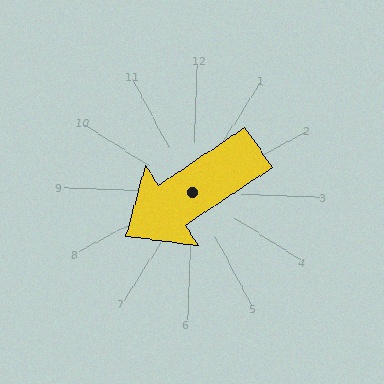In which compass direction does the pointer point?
Southwest.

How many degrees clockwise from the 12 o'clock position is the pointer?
Approximately 234 degrees.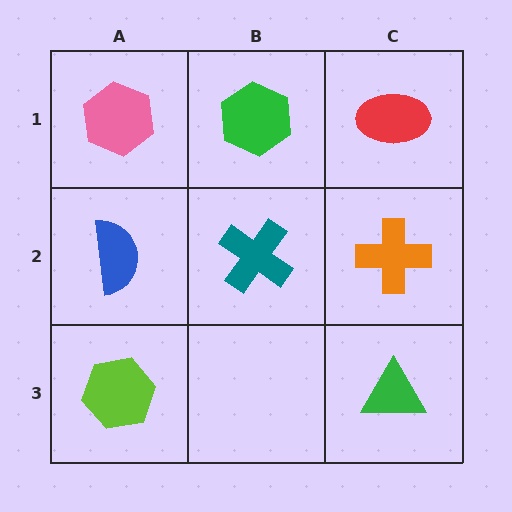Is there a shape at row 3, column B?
No, that cell is empty.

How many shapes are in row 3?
2 shapes.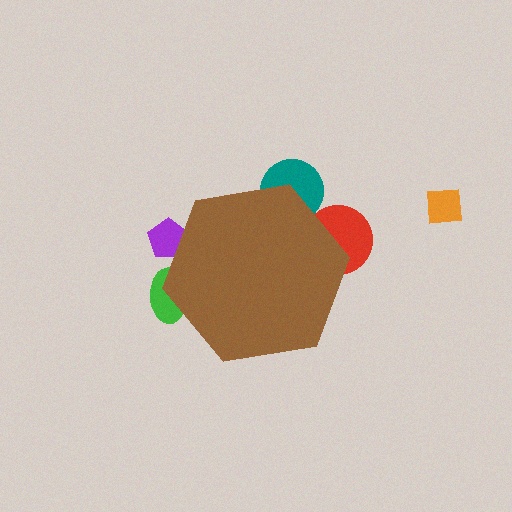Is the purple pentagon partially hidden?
Yes, the purple pentagon is partially hidden behind the brown hexagon.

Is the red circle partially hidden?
Yes, the red circle is partially hidden behind the brown hexagon.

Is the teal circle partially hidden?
Yes, the teal circle is partially hidden behind the brown hexagon.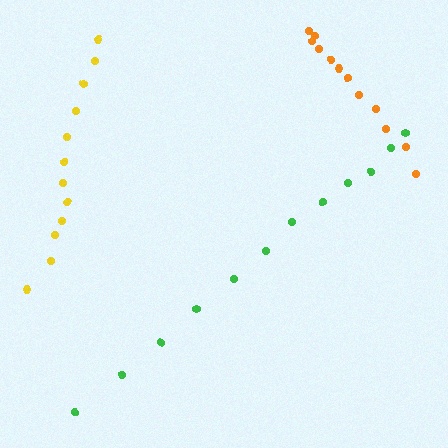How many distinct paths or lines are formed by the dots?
There are 3 distinct paths.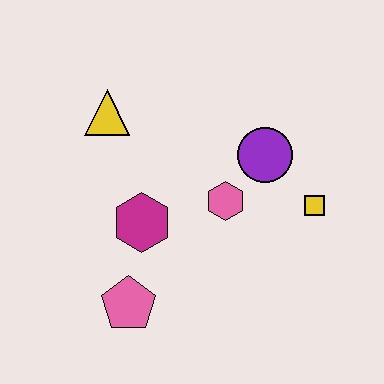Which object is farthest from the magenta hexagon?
The yellow square is farthest from the magenta hexagon.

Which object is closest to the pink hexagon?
The purple circle is closest to the pink hexagon.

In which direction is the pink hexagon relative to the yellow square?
The pink hexagon is to the left of the yellow square.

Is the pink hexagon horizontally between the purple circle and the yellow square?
No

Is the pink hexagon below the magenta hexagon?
No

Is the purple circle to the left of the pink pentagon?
No